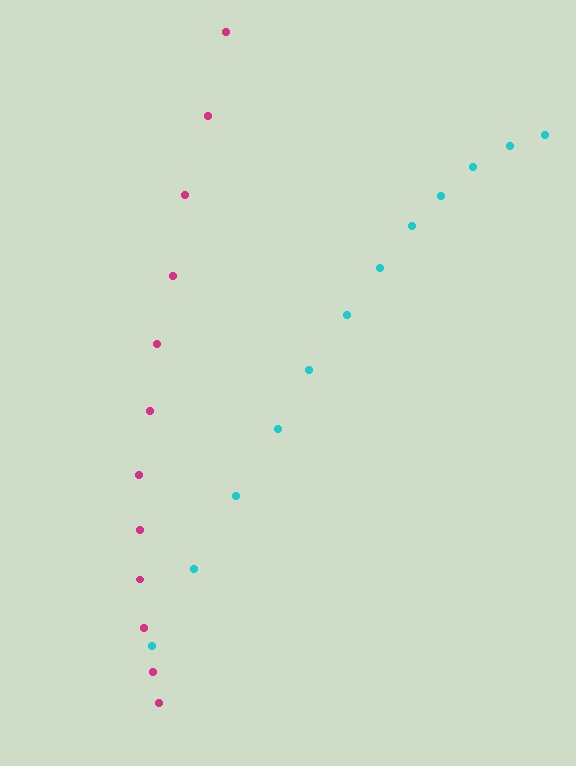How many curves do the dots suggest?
There are 2 distinct paths.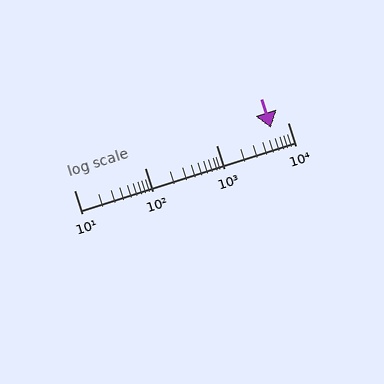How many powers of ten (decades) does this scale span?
The scale spans 3 decades, from 10 to 10000.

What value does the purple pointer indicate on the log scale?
The pointer indicates approximately 5800.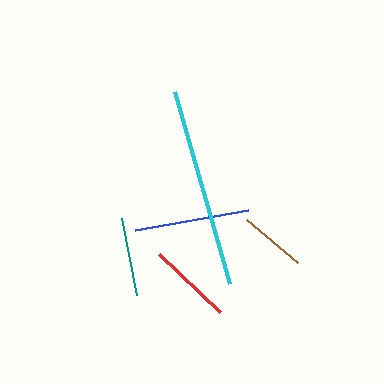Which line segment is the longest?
The cyan line is the longest at approximately 201 pixels.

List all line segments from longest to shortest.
From longest to shortest: cyan, blue, red, teal, brown.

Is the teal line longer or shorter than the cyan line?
The cyan line is longer than the teal line.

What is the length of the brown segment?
The brown segment is approximately 67 pixels long.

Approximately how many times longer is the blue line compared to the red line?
The blue line is approximately 1.4 times the length of the red line.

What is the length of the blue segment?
The blue segment is approximately 115 pixels long.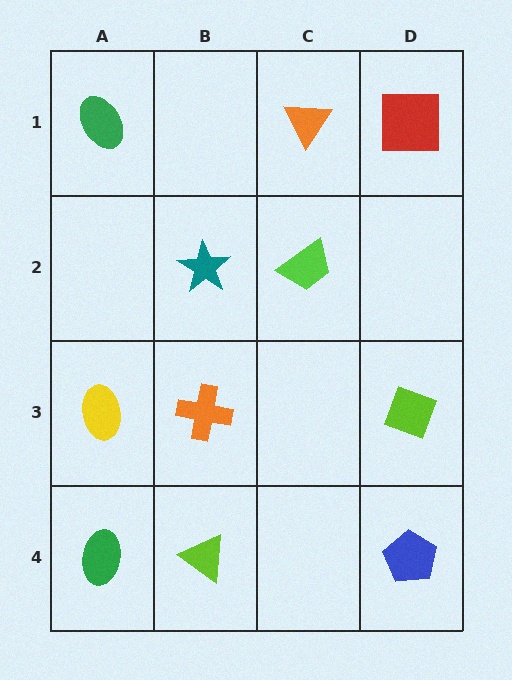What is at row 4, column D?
A blue pentagon.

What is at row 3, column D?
A lime diamond.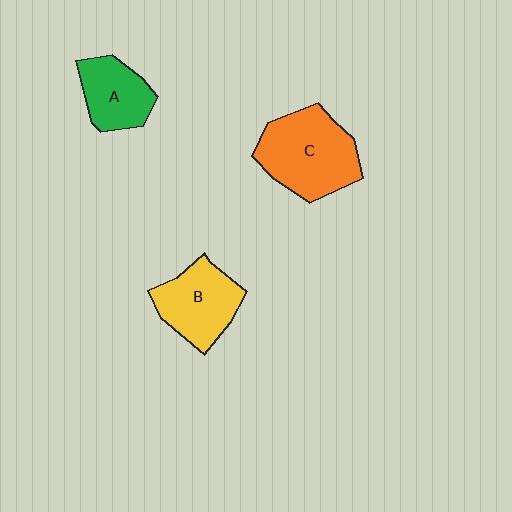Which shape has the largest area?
Shape C (orange).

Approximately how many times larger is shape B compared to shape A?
Approximately 1.3 times.